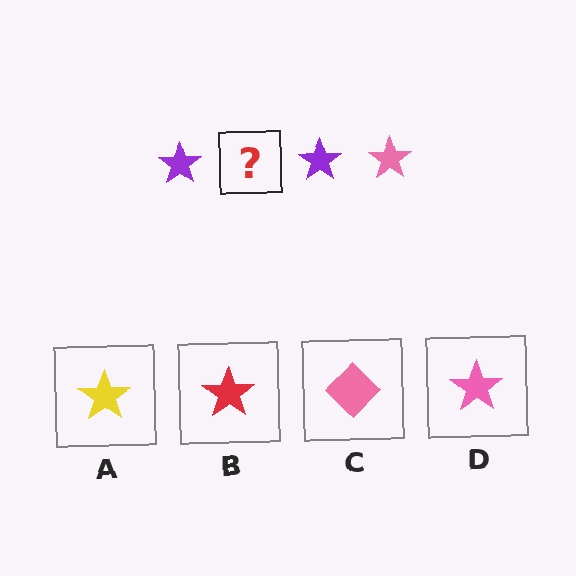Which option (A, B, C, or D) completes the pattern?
D.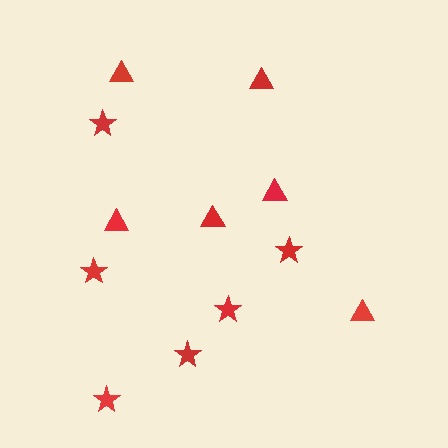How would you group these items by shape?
There are 2 groups: one group of stars (6) and one group of triangles (6).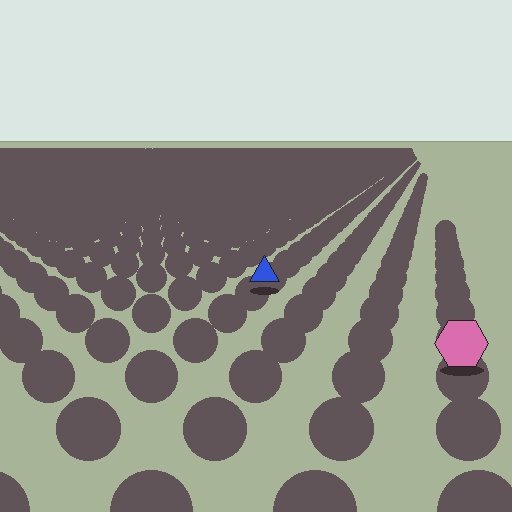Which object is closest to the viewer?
The pink hexagon is closest. The texture marks near it are larger and more spread out.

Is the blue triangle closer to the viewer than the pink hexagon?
No. The pink hexagon is closer — you can tell from the texture gradient: the ground texture is coarser near it.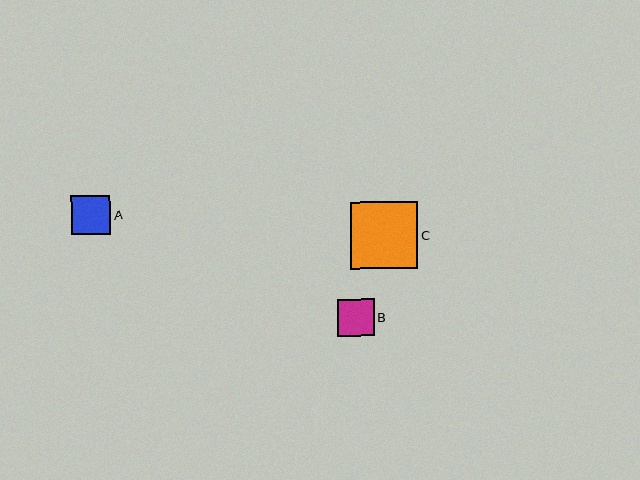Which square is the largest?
Square C is the largest with a size of approximately 67 pixels.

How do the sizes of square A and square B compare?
Square A and square B are approximately the same size.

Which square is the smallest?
Square B is the smallest with a size of approximately 37 pixels.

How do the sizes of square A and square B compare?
Square A and square B are approximately the same size.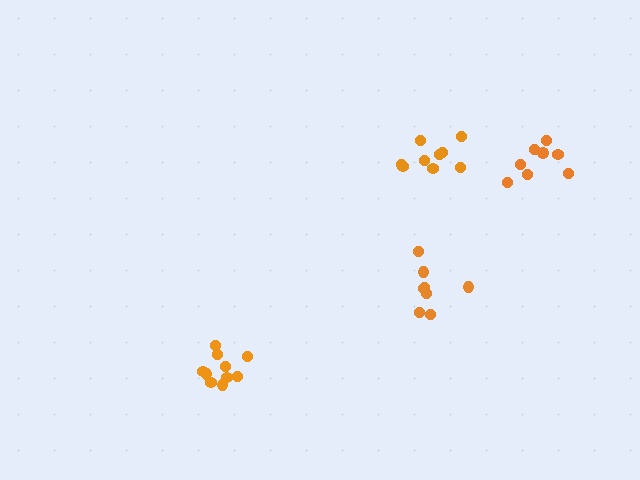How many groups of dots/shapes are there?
There are 4 groups.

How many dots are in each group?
Group 1: 9 dots, Group 2: 10 dots, Group 3: 8 dots, Group 4: 8 dots (35 total).